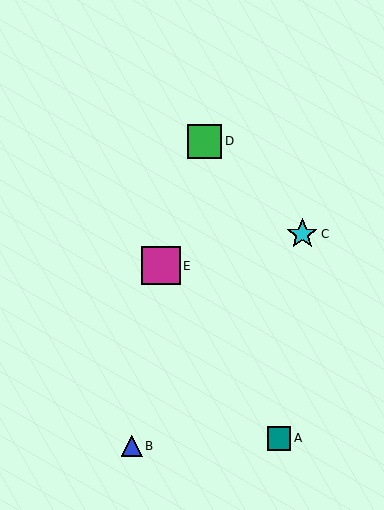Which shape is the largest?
The magenta square (labeled E) is the largest.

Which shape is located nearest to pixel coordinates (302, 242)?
The cyan star (labeled C) at (302, 234) is nearest to that location.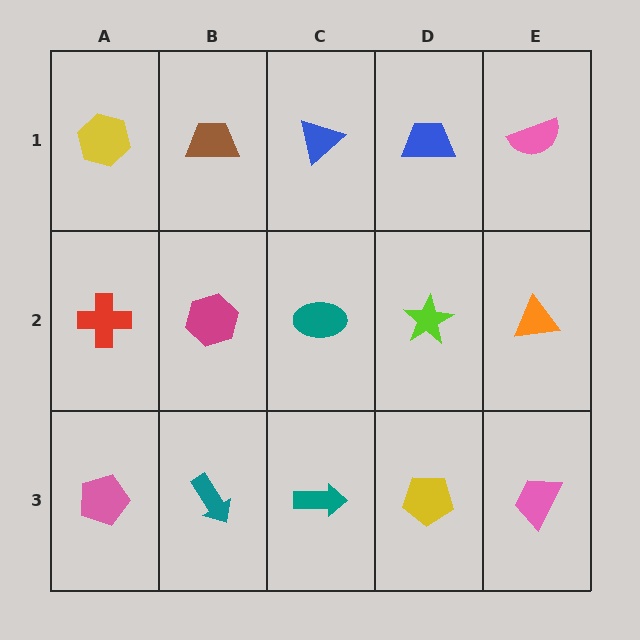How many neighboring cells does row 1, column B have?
3.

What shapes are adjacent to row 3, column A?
A red cross (row 2, column A), a teal arrow (row 3, column B).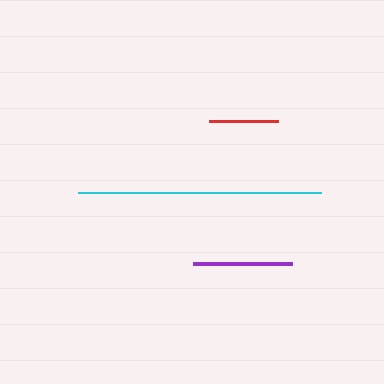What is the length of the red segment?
The red segment is approximately 69 pixels long.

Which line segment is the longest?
The cyan line is the longest at approximately 243 pixels.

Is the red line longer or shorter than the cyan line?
The cyan line is longer than the red line.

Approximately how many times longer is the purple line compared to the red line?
The purple line is approximately 1.4 times the length of the red line.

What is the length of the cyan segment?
The cyan segment is approximately 243 pixels long.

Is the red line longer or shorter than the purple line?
The purple line is longer than the red line.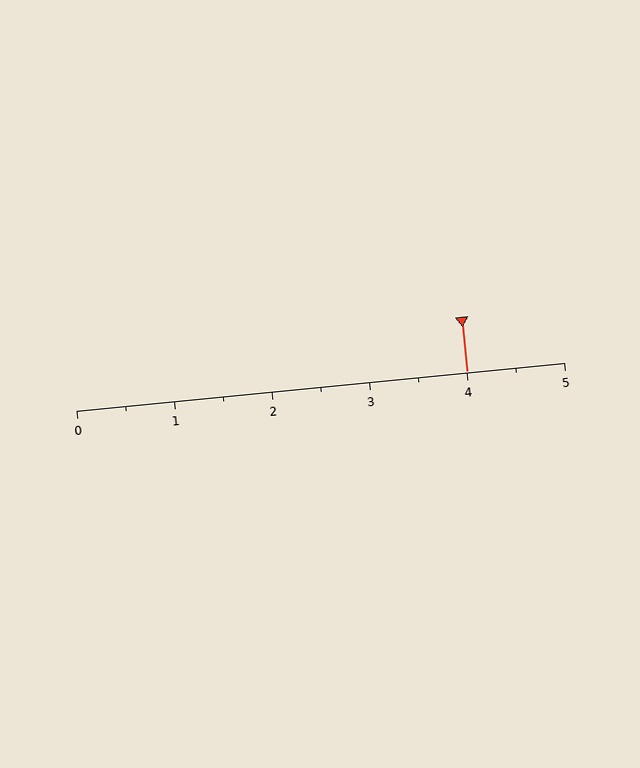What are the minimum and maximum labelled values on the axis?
The axis runs from 0 to 5.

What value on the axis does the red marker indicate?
The marker indicates approximately 4.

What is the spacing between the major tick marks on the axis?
The major ticks are spaced 1 apart.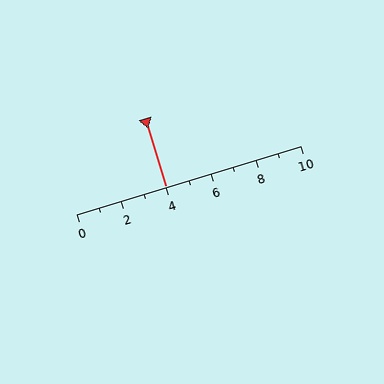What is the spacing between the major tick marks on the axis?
The major ticks are spaced 2 apart.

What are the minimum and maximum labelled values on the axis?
The axis runs from 0 to 10.